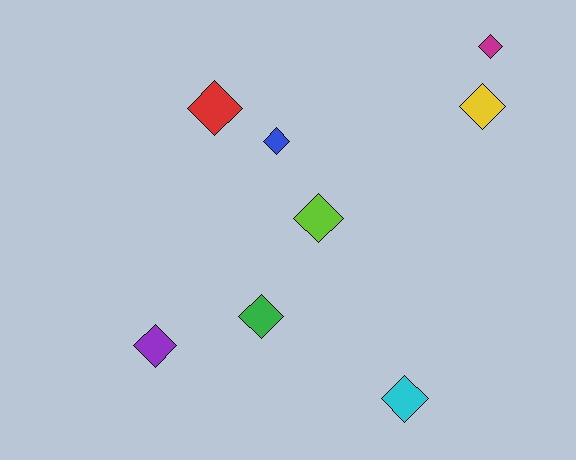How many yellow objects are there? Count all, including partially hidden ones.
There is 1 yellow object.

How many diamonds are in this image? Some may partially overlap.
There are 8 diamonds.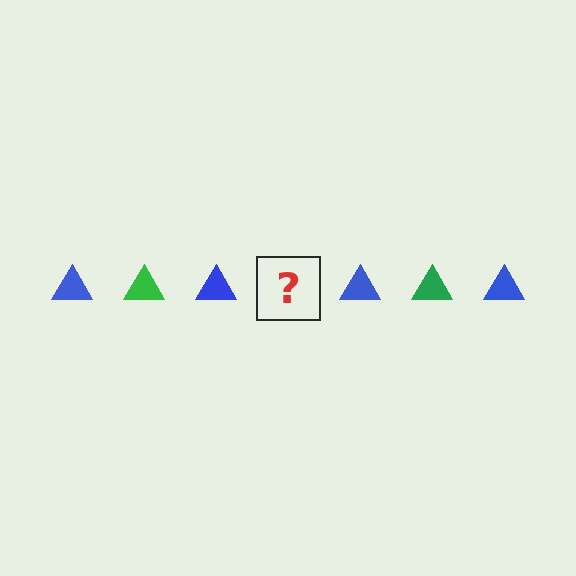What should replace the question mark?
The question mark should be replaced with a green triangle.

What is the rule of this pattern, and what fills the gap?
The rule is that the pattern cycles through blue, green triangles. The gap should be filled with a green triangle.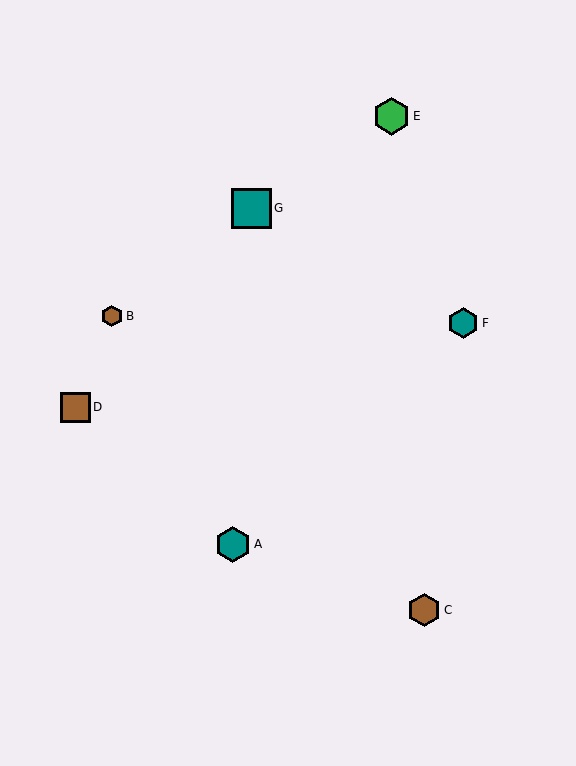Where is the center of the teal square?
The center of the teal square is at (251, 208).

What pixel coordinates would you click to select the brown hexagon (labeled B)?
Click at (112, 316) to select the brown hexagon B.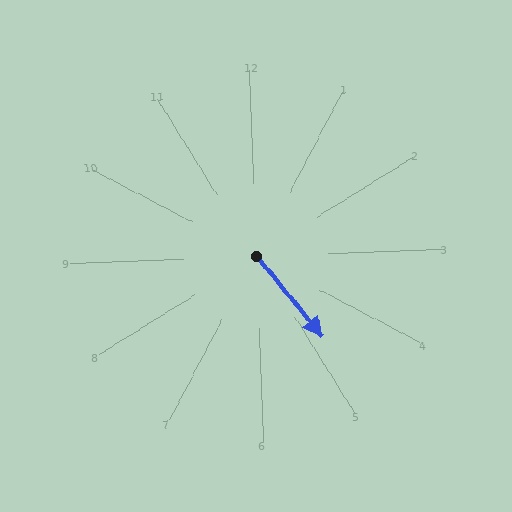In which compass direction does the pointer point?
Southeast.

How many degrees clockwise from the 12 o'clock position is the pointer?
Approximately 143 degrees.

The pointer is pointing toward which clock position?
Roughly 5 o'clock.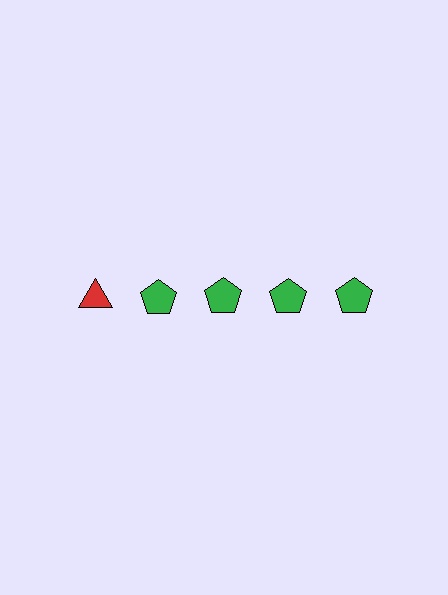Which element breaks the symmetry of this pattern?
The red triangle in the top row, leftmost column breaks the symmetry. All other shapes are green pentagons.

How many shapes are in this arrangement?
There are 5 shapes arranged in a grid pattern.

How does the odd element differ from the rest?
It differs in both color (red instead of green) and shape (triangle instead of pentagon).